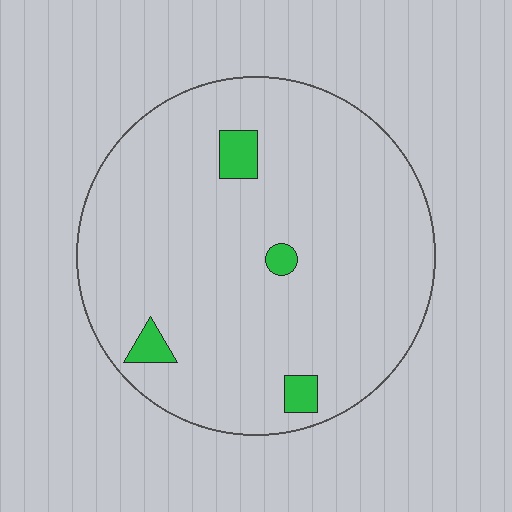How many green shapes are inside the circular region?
4.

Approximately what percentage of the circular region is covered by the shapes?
Approximately 5%.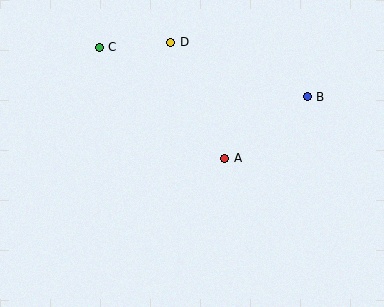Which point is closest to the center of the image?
Point A at (225, 158) is closest to the center.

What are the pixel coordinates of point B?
Point B is at (307, 97).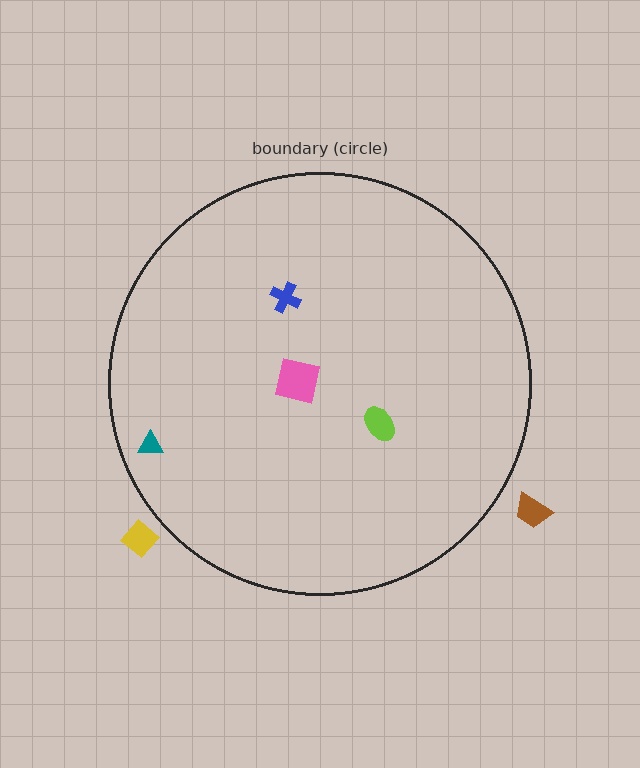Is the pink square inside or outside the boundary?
Inside.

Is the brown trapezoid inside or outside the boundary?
Outside.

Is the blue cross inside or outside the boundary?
Inside.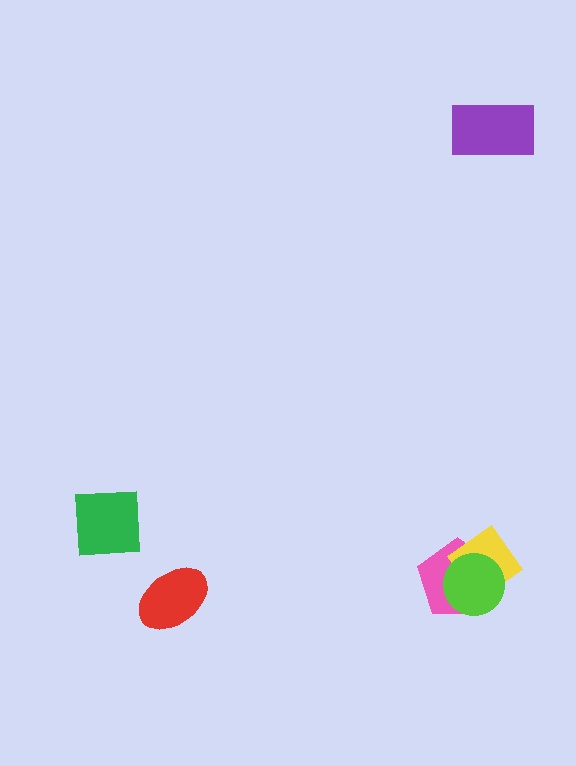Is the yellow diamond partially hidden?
Yes, it is partially covered by another shape.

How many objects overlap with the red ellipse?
0 objects overlap with the red ellipse.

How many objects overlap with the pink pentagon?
2 objects overlap with the pink pentagon.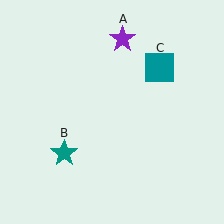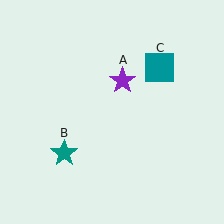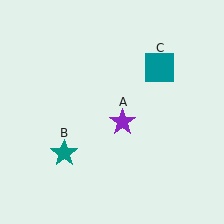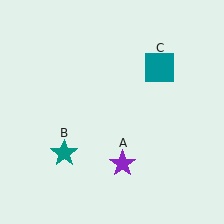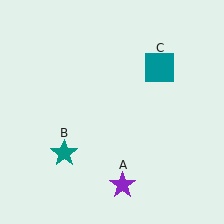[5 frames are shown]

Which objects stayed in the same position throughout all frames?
Teal star (object B) and teal square (object C) remained stationary.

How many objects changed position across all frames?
1 object changed position: purple star (object A).